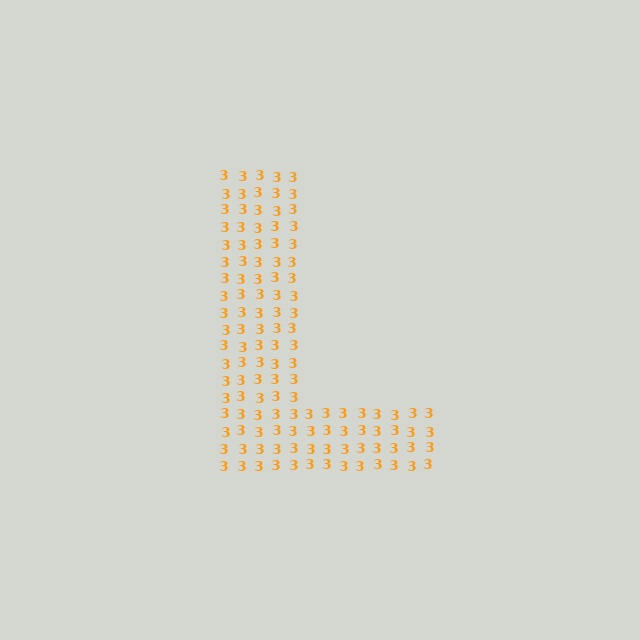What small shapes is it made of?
It is made of small digit 3's.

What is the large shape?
The large shape is the letter L.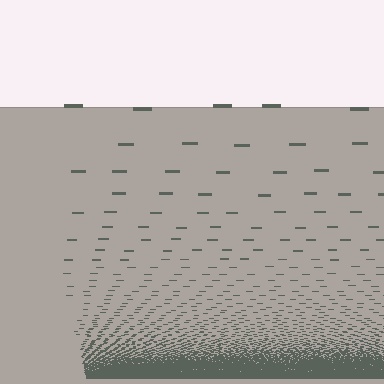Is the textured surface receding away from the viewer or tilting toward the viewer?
The surface appears to tilt toward the viewer. Texture elements get larger and sparser toward the top.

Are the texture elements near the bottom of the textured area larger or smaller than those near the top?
Smaller. The gradient is inverted — elements near the bottom are smaller and denser.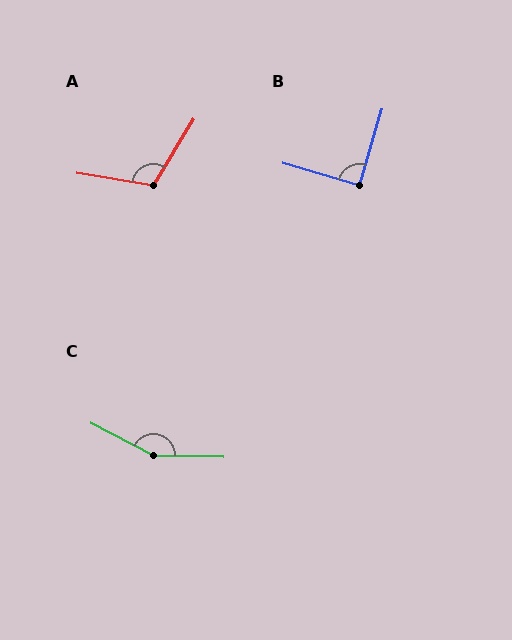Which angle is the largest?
C, at approximately 154 degrees.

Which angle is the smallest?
B, at approximately 90 degrees.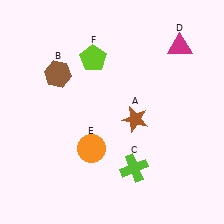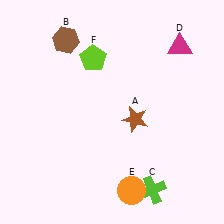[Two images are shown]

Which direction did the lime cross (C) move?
The lime cross (C) moved down.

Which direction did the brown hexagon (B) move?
The brown hexagon (B) moved up.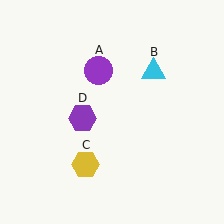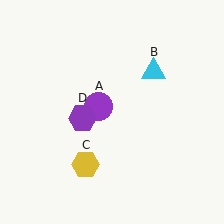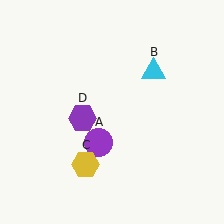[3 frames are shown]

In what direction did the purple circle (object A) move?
The purple circle (object A) moved down.